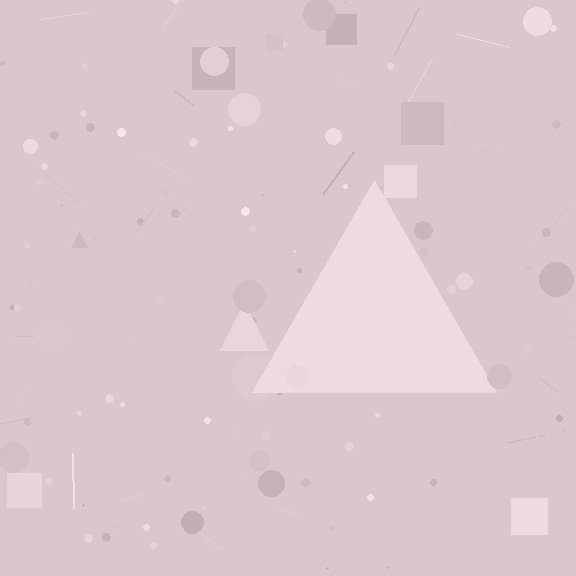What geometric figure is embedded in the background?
A triangle is embedded in the background.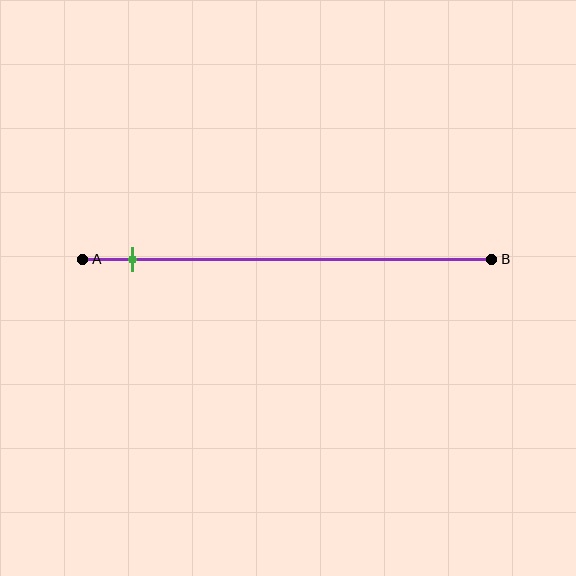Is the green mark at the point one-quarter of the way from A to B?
No, the mark is at about 10% from A, not at the 25% one-quarter point.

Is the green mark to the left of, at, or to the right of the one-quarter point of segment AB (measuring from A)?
The green mark is to the left of the one-quarter point of segment AB.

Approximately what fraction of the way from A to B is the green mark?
The green mark is approximately 10% of the way from A to B.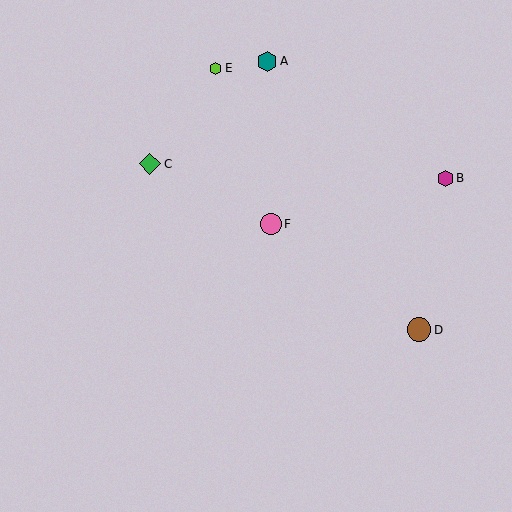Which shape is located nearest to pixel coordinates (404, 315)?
The brown circle (labeled D) at (419, 330) is nearest to that location.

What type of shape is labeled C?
Shape C is a green diamond.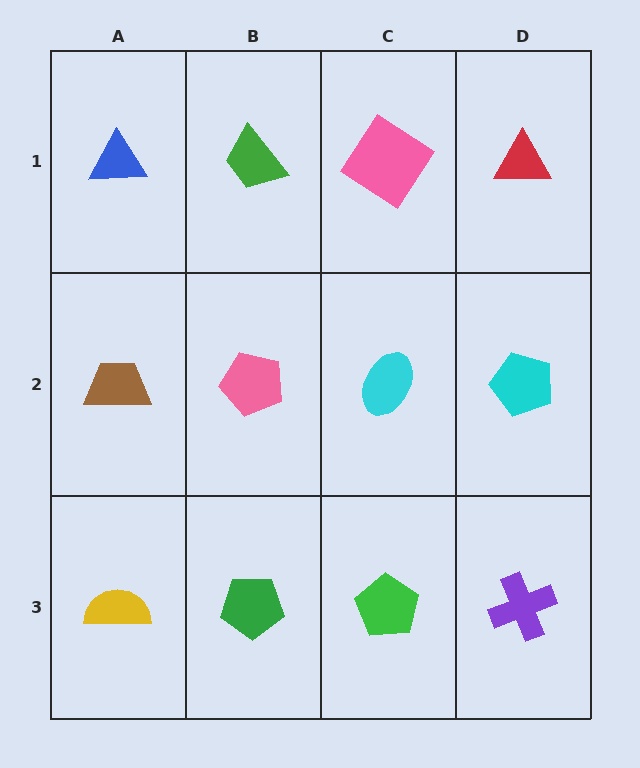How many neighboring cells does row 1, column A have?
2.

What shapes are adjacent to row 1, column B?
A pink pentagon (row 2, column B), a blue triangle (row 1, column A), a pink diamond (row 1, column C).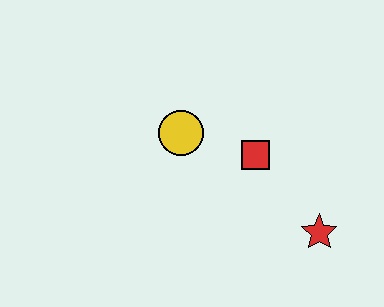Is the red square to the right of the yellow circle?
Yes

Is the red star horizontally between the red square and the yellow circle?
No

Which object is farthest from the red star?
The yellow circle is farthest from the red star.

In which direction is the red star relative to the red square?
The red star is below the red square.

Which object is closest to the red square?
The yellow circle is closest to the red square.